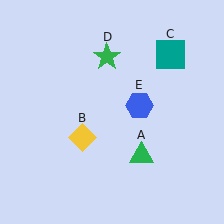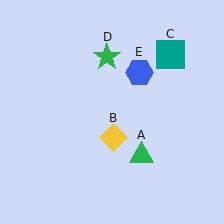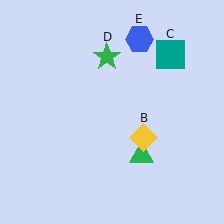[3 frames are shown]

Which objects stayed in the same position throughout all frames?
Green triangle (object A) and teal square (object C) and green star (object D) remained stationary.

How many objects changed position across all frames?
2 objects changed position: yellow diamond (object B), blue hexagon (object E).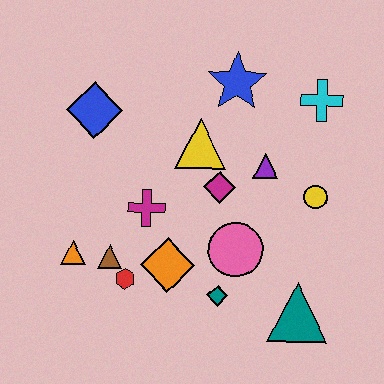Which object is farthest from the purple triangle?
The orange triangle is farthest from the purple triangle.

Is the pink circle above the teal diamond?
Yes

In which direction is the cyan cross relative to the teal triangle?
The cyan cross is above the teal triangle.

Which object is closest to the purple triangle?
The magenta diamond is closest to the purple triangle.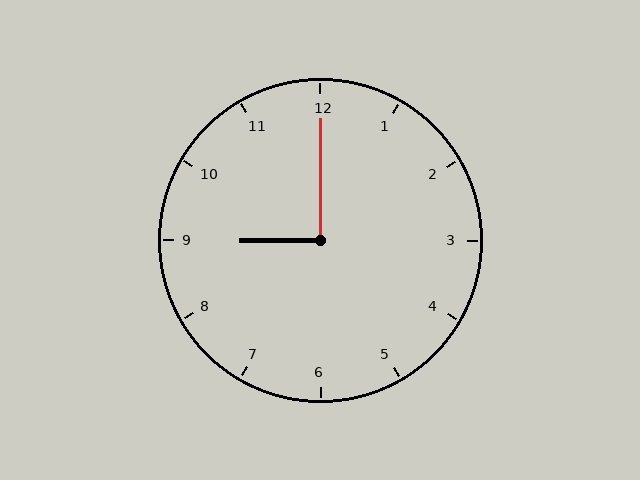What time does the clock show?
9:00.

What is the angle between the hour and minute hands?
Approximately 90 degrees.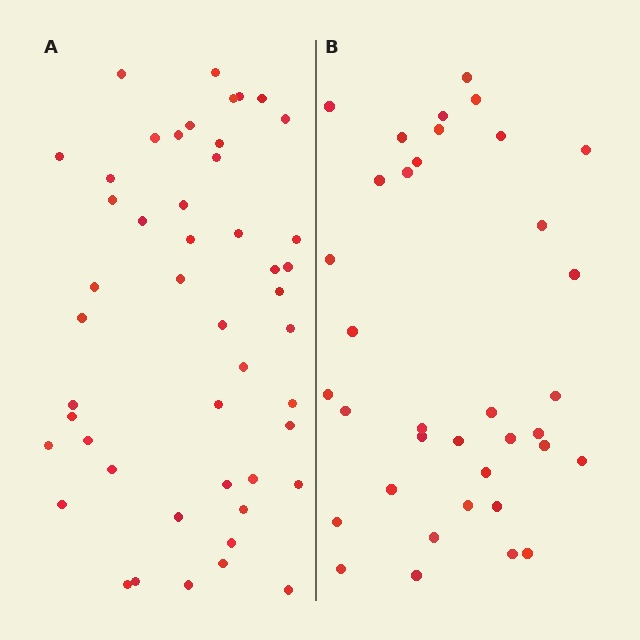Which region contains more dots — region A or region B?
Region A (the left region) has more dots.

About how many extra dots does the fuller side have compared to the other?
Region A has roughly 12 or so more dots than region B.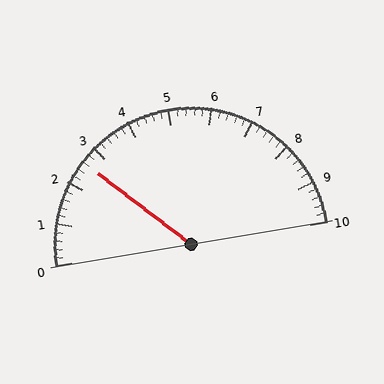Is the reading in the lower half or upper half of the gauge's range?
The reading is in the lower half of the range (0 to 10).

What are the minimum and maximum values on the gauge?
The gauge ranges from 0 to 10.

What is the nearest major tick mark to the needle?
The nearest major tick mark is 3.